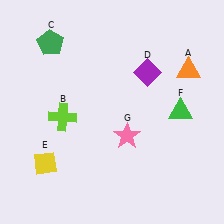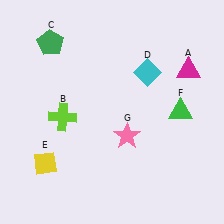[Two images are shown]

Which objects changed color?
A changed from orange to magenta. D changed from purple to cyan.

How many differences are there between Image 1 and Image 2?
There are 2 differences between the two images.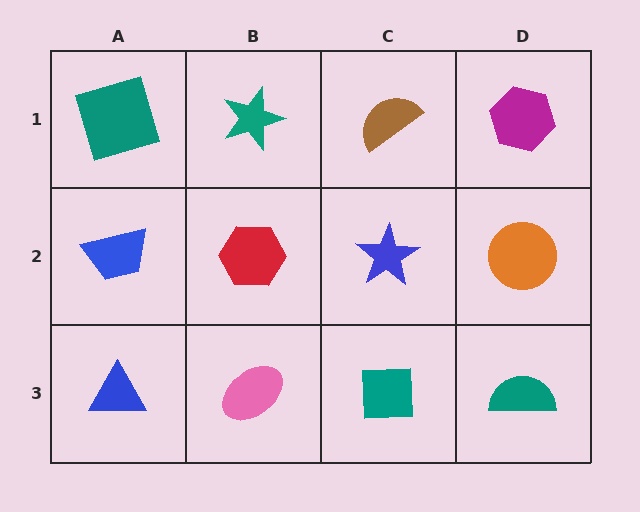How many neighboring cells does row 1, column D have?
2.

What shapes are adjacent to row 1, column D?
An orange circle (row 2, column D), a brown semicircle (row 1, column C).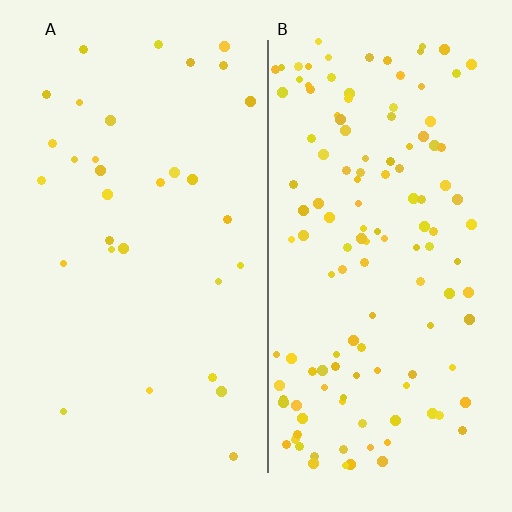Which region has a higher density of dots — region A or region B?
B (the right).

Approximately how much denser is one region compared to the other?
Approximately 4.2× — region B over region A.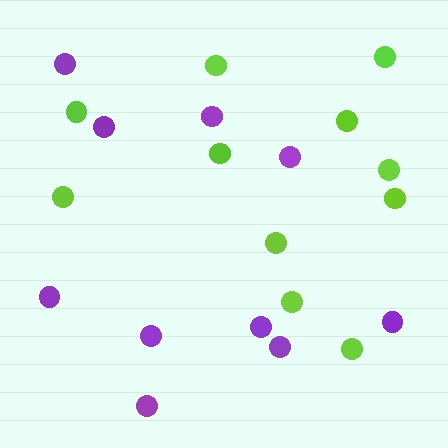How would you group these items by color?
There are 2 groups: one group of lime circles (11) and one group of purple circles (10).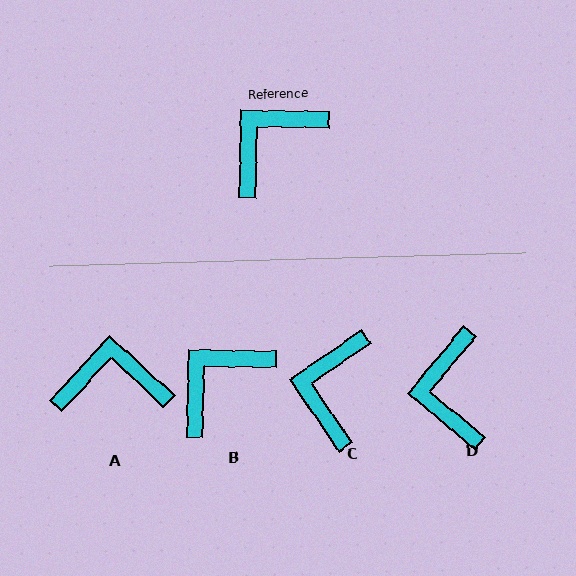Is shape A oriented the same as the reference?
No, it is off by about 42 degrees.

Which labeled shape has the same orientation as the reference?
B.